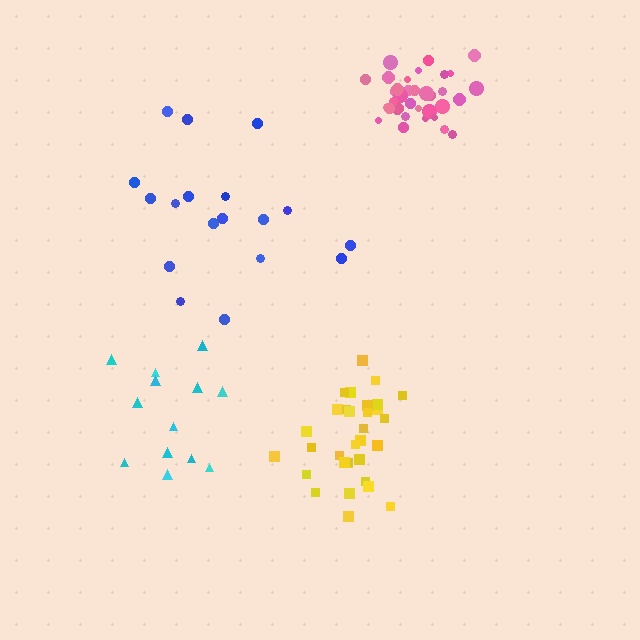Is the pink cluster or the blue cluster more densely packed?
Pink.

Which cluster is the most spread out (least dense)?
Blue.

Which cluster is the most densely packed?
Pink.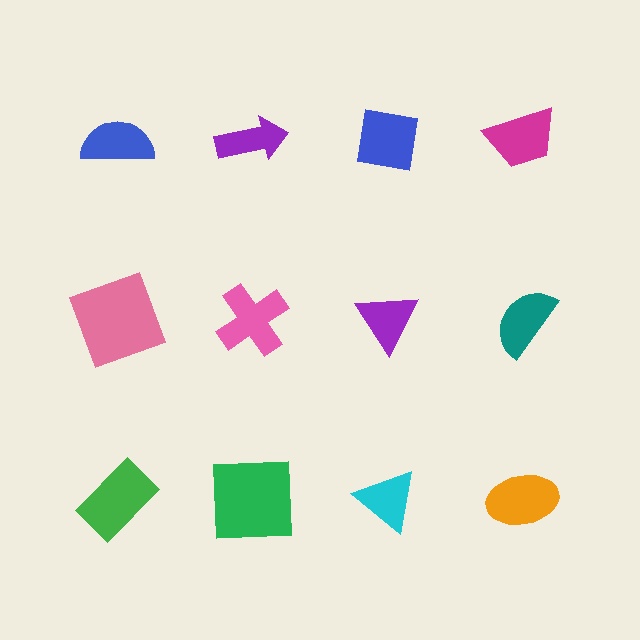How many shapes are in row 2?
4 shapes.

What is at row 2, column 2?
A pink cross.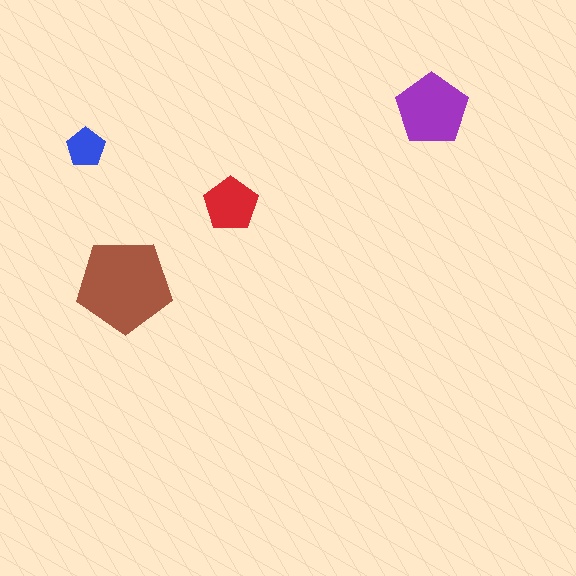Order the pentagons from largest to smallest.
the brown one, the purple one, the red one, the blue one.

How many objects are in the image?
There are 4 objects in the image.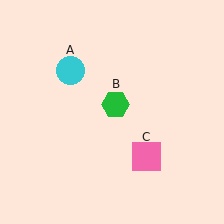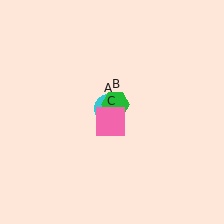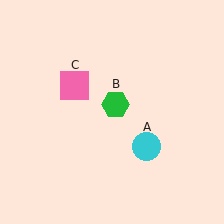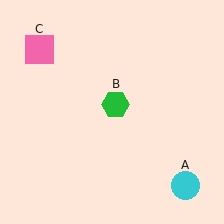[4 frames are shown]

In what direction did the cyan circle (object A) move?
The cyan circle (object A) moved down and to the right.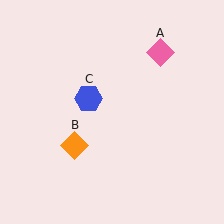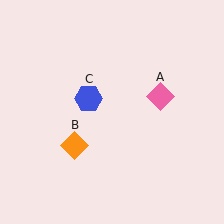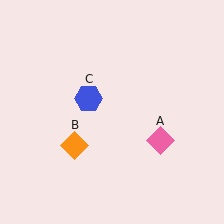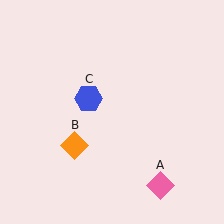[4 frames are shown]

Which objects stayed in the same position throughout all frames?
Orange diamond (object B) and blue hexagon (object C) remained stationary.